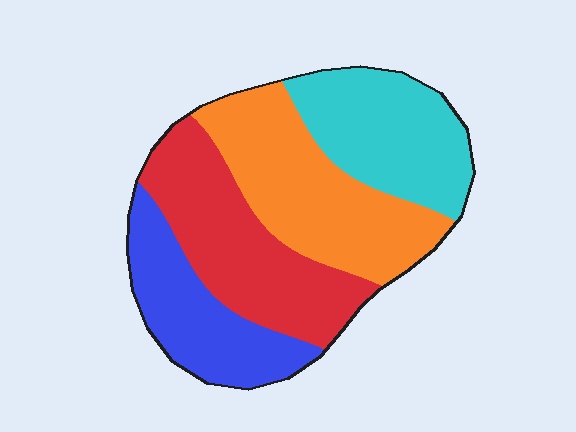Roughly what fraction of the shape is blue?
Blue takes up about one fifth (1/5) of the shape.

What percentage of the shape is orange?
Orange covers 29% of the shape.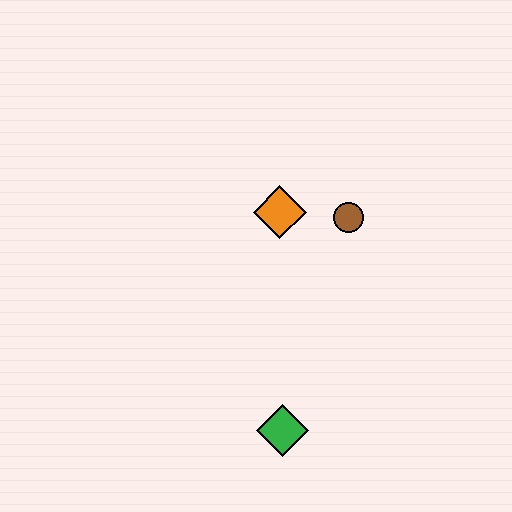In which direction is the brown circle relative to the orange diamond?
The brown circle is to the right of the orange diamond.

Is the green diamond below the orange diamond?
Yes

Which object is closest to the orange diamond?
The brown circle is closest to the orange diamond.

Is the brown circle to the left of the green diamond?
No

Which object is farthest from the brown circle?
The green diamond is farthest from the brown circle.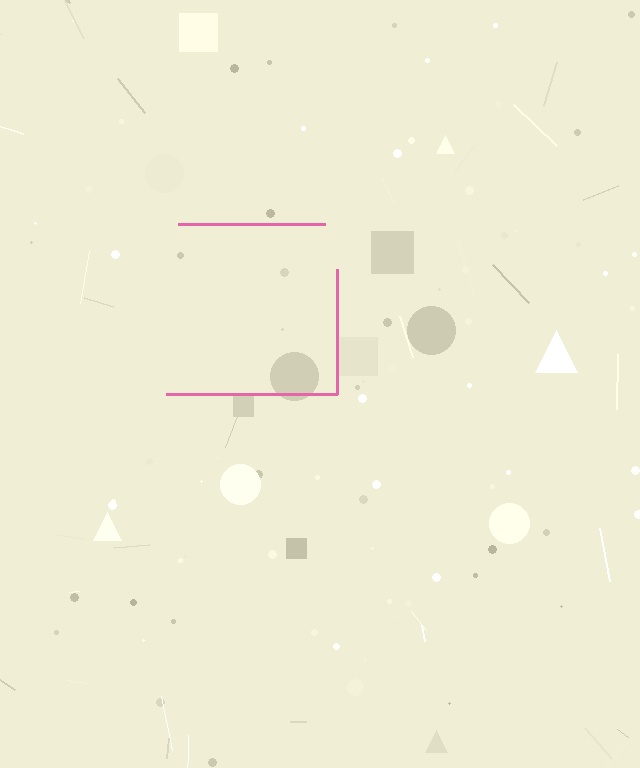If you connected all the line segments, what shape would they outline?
They would outline a square.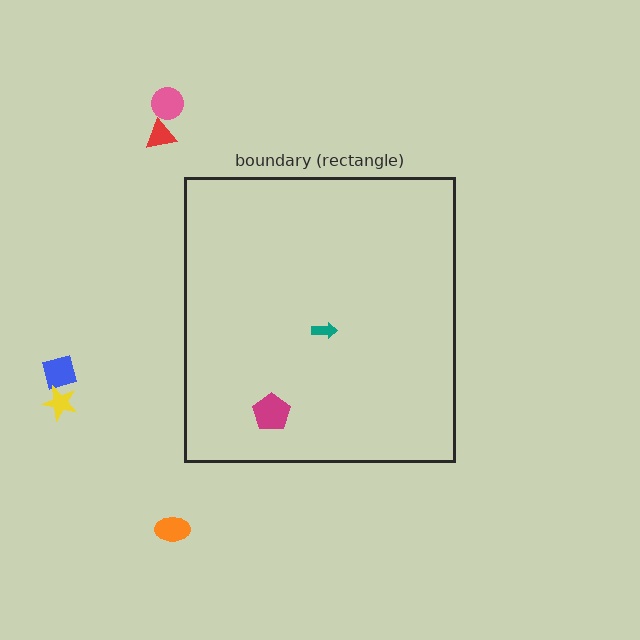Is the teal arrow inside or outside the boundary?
Inside.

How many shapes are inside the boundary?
2 inside, 5 outside.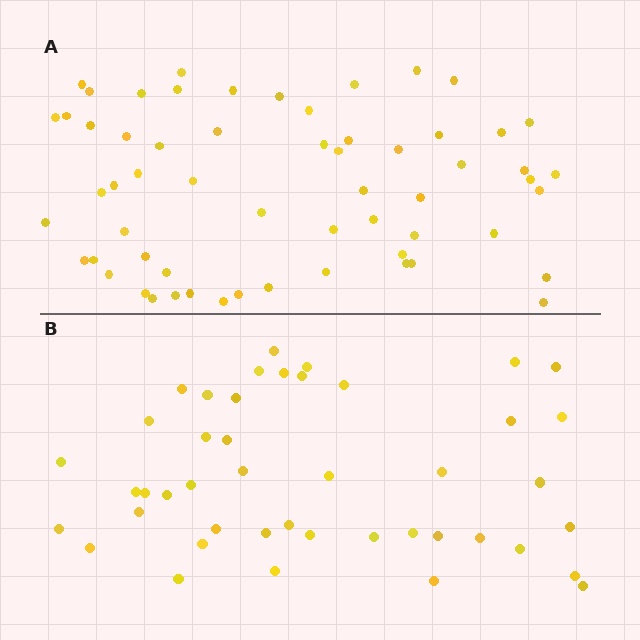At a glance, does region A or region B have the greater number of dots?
Region A (the top region) has more dots.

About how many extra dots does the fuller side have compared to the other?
Region A has approximately 15 more dots than region B.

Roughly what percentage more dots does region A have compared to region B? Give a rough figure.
About 35% more.